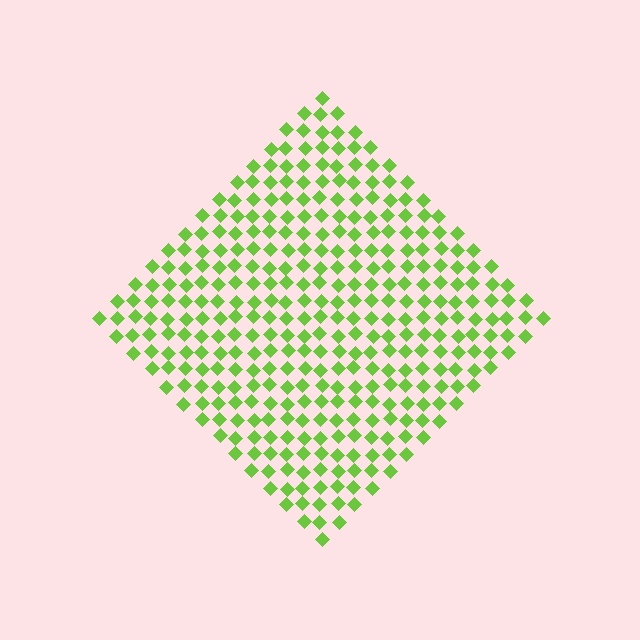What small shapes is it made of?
It is made of small diamonds.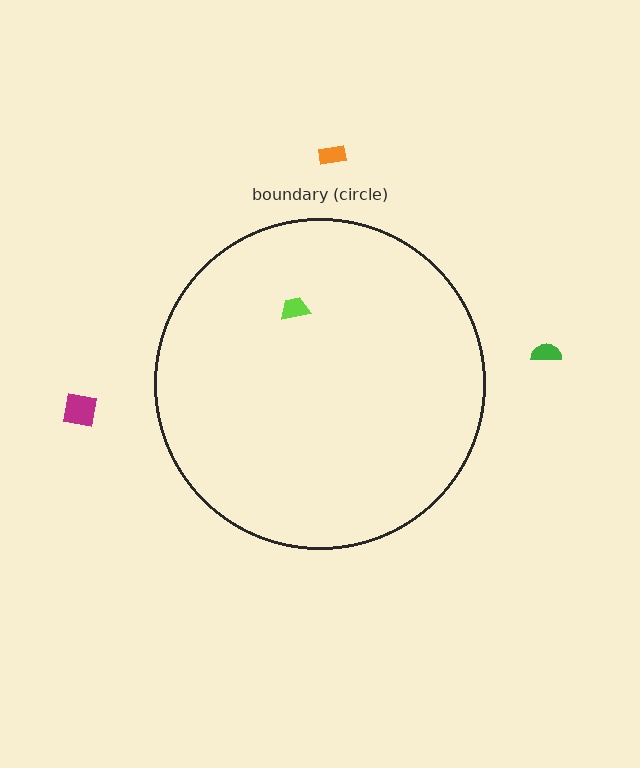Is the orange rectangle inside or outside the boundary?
Outside.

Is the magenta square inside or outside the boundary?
Outside.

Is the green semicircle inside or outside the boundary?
Outside.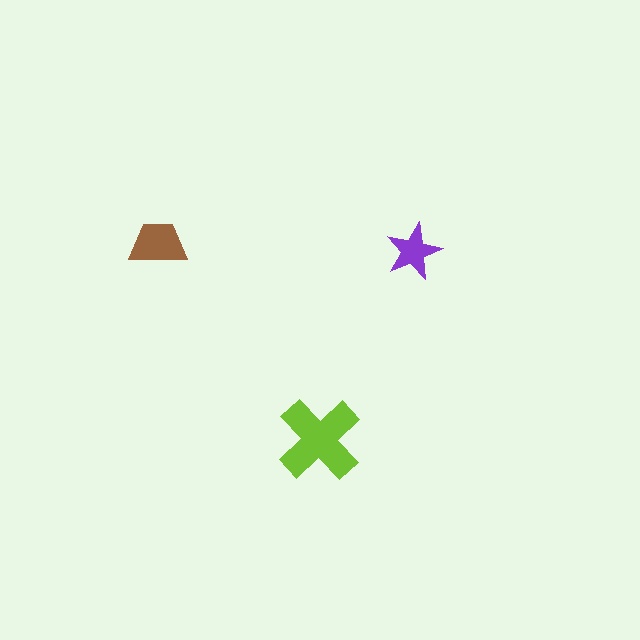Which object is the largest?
The lime cross.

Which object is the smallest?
The purple star.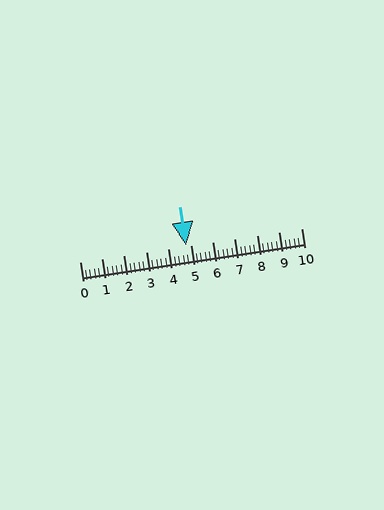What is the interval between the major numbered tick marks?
The major tick marks are spaced 1 units apart.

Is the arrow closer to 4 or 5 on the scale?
The arrow is closer to 5.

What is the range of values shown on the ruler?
The ruler shows values from 0 to 10.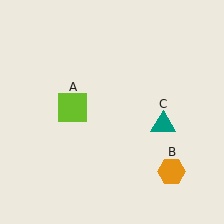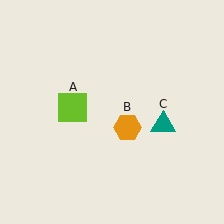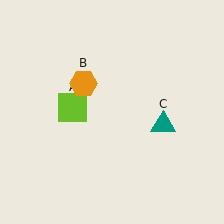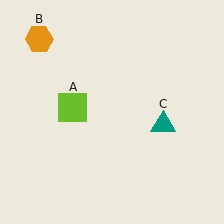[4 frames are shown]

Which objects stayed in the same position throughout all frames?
Lime square (object A) and teal triangle (object C) remained stationary.